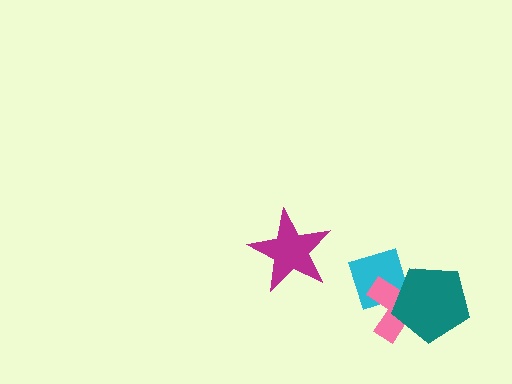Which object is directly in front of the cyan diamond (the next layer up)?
The pink cross is directly in front of the cyan diamond.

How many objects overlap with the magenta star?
0 objects overlap with the magenta star.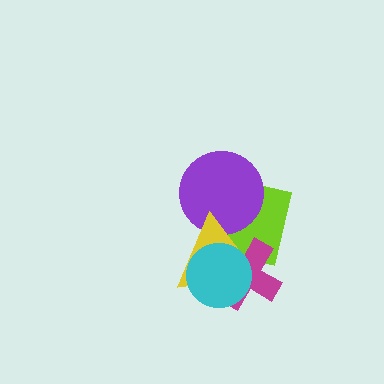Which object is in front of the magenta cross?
The cyan circle is in front of the magenta cross.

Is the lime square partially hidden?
Yes, it is partially covered by another shape.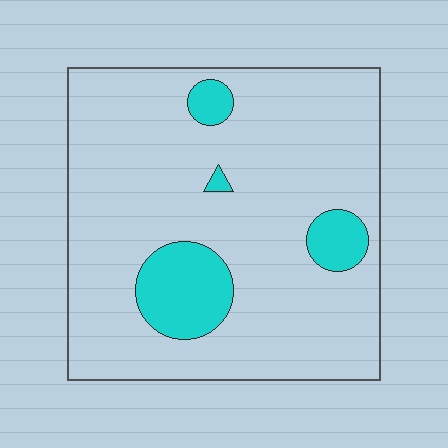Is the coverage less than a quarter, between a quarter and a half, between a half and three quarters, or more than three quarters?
Less than a quarter.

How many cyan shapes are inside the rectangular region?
4.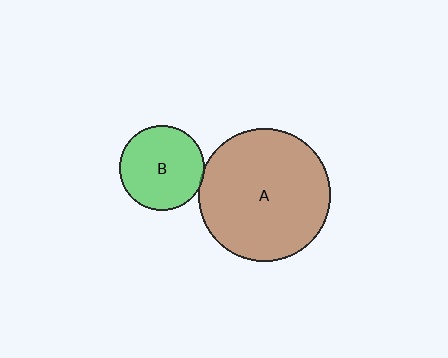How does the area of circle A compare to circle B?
Approximately 2.4 times.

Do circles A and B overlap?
Yes.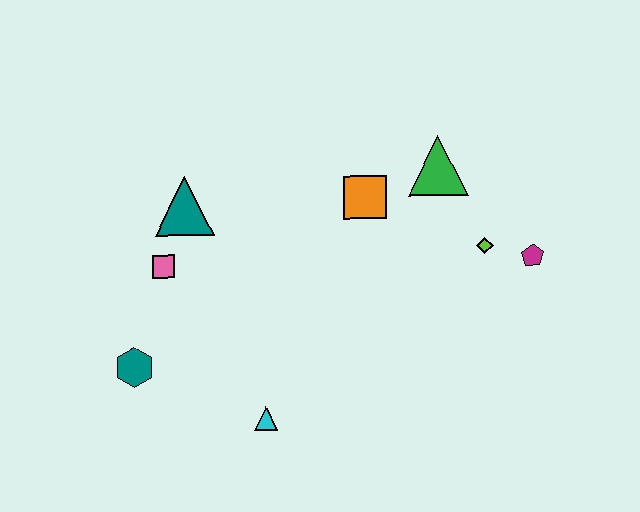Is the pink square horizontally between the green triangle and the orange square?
No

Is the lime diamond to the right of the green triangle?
Yes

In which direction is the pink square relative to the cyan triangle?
The pink square is above the cyan triangle.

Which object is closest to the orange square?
The green triangle is closest to the orange square.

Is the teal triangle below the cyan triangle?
No